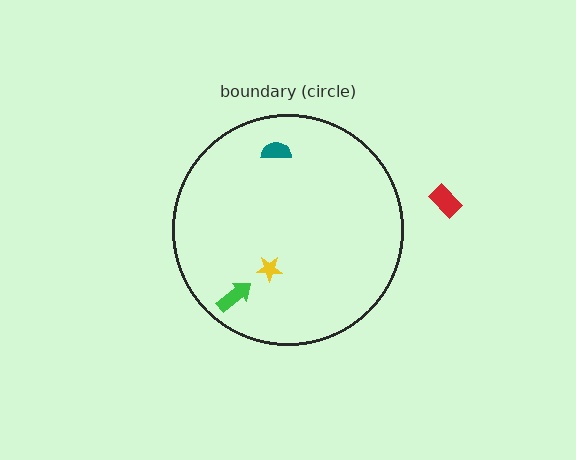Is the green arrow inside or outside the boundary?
Inside.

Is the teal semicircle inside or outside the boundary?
Inside.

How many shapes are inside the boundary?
3 inside, 1 outside.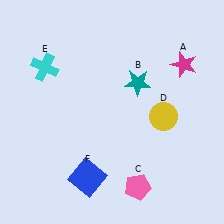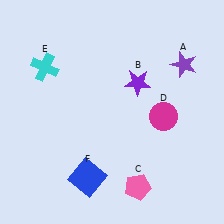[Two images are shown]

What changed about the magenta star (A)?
In Image 1, A is magenta. In Image 2, it changed to purple.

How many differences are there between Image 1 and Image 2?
There are 3 differences between the two images.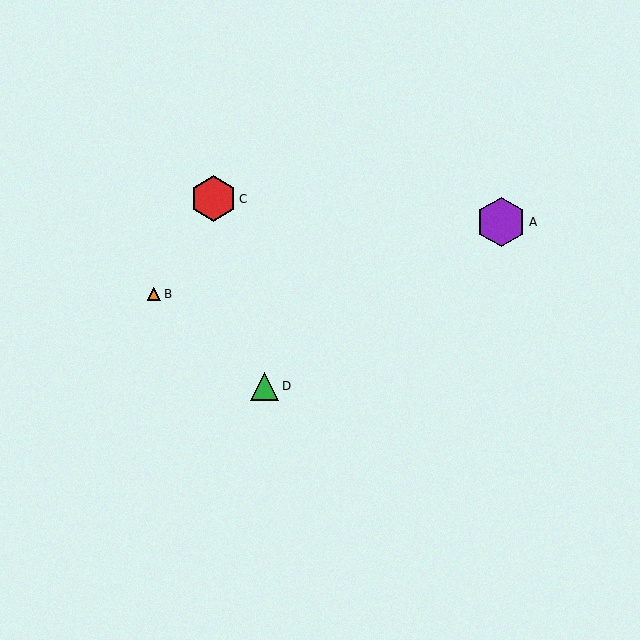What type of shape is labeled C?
Shape C is a red hexagon.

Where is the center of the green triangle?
The center of the green triangle is at (265, 386).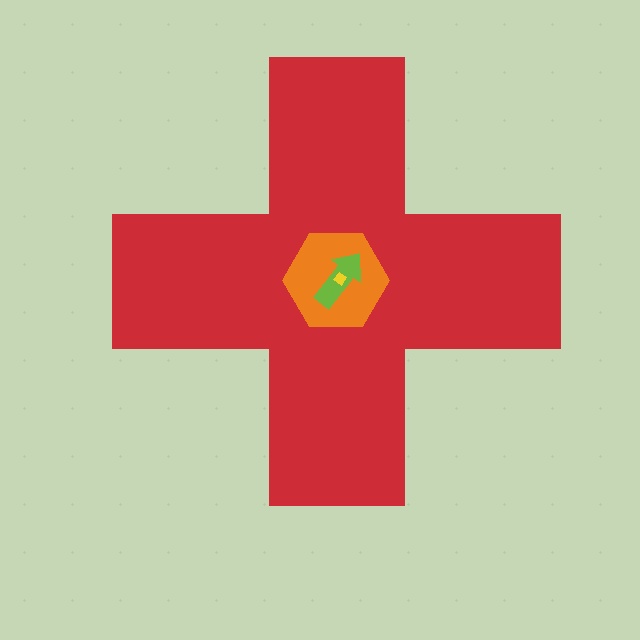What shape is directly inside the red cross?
The orange hexagon.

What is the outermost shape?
The red cross.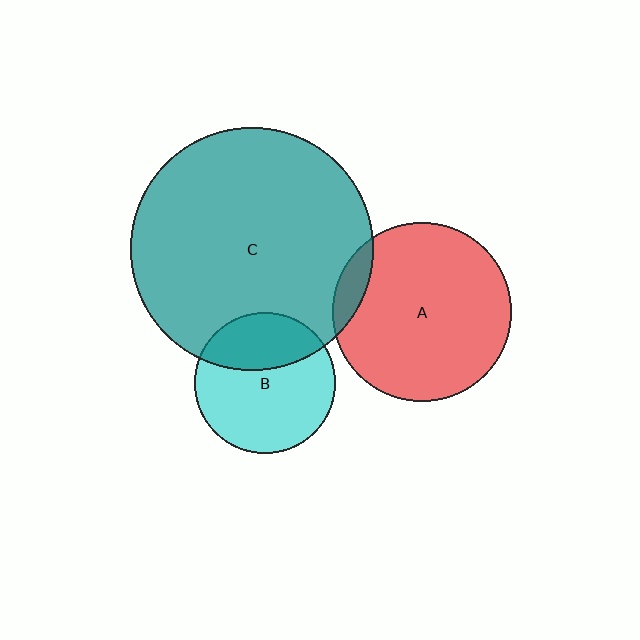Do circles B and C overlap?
Yes.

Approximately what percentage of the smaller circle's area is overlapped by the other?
Approximately 35%.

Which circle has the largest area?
Circle C (teal).